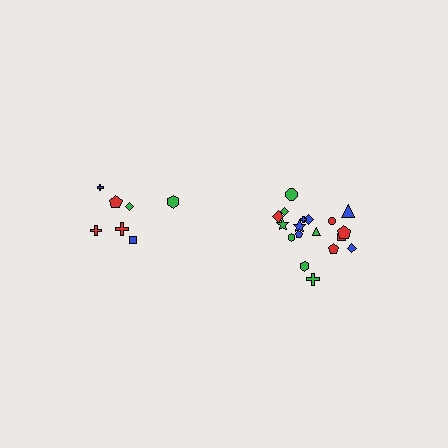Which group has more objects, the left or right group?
The right group.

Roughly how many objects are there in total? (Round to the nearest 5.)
Roughly 25 objects in total.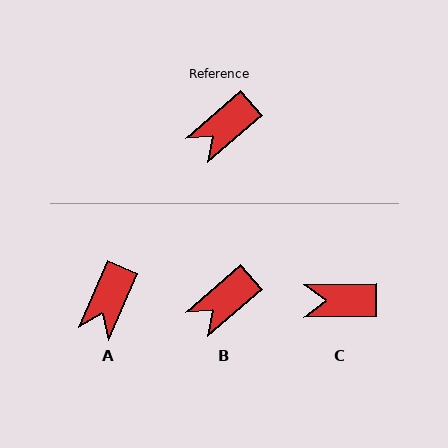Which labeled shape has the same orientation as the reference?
B.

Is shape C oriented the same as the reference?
No, it is off by about 41 degrees.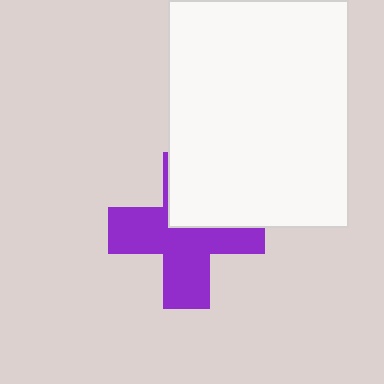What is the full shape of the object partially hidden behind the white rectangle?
The partially hidden object is a purple cross.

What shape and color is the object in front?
The object in front is a white rectangle.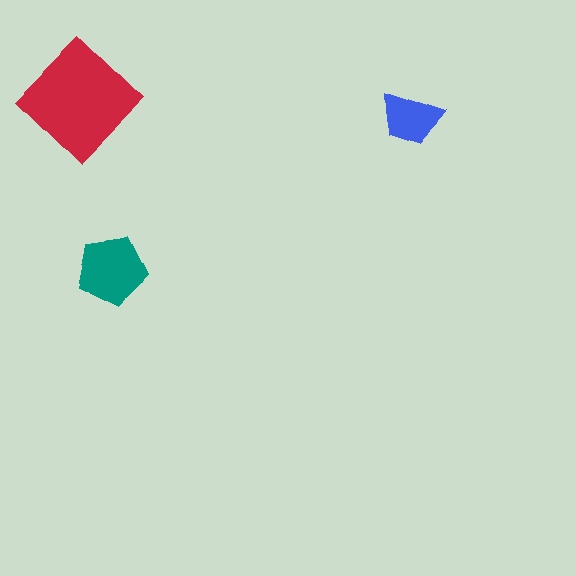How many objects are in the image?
There are 3 objects in the image.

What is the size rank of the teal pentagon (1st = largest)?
2nd.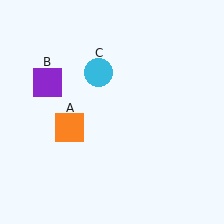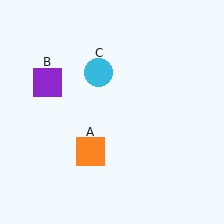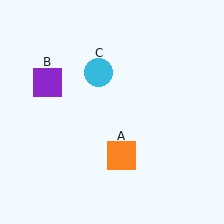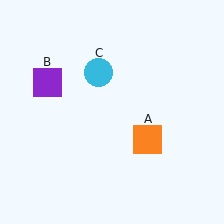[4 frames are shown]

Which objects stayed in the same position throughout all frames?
Purple square (object B) and cyan circle (object C) remained stationary.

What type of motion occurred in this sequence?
The orange square (object A) rotated counterclockwise around the center of the scene.